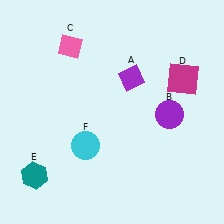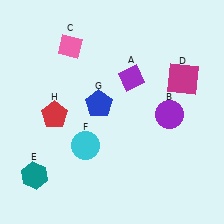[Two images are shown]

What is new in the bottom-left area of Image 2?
A red pentagon (H) was added in the bottom-left area of Image 2.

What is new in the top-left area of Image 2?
A blue pentagon (G) was added in the top-left area of Image 2.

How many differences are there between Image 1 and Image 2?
There are 2 differences between the two images.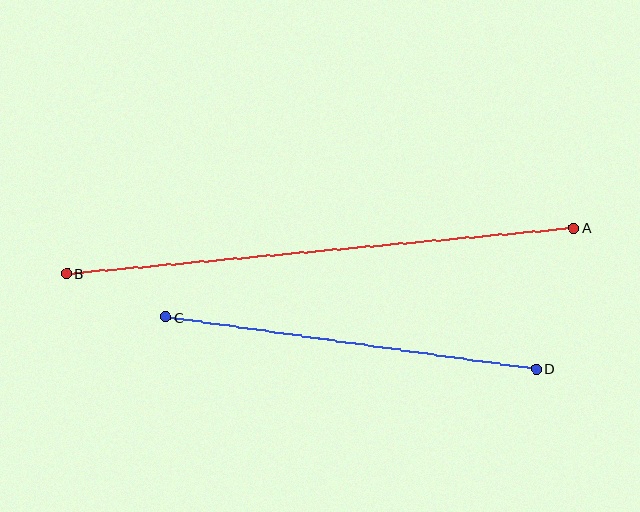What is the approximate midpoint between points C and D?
The midpoint is at approximately (351, 343) pixels.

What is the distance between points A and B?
The distance is approximately 509 pixels.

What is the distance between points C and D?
The distance is approximately 374 pixels.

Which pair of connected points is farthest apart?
Points A and B are farthest apart.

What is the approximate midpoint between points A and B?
The midpoint is at approximately (320, 251) pixels.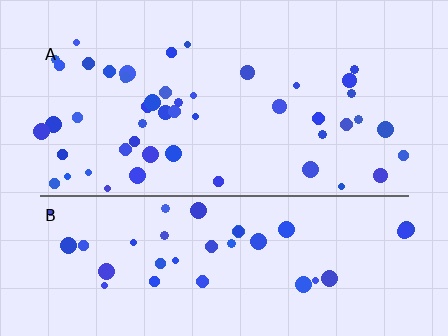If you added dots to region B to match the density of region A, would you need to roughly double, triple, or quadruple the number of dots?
Approximately double.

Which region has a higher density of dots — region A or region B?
A (the top).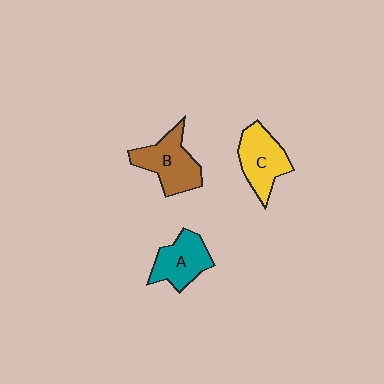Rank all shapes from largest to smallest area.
From largest to smallest: B (brown), C (yellow), A (teal).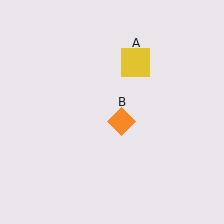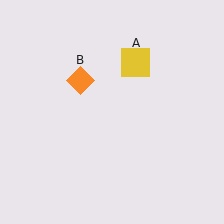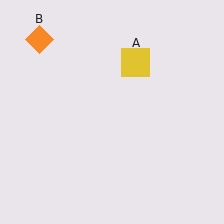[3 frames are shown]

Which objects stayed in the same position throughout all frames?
Yellow square (object A) remained stationary.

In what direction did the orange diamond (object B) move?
The orange diamond (object B) moved up and to the left.